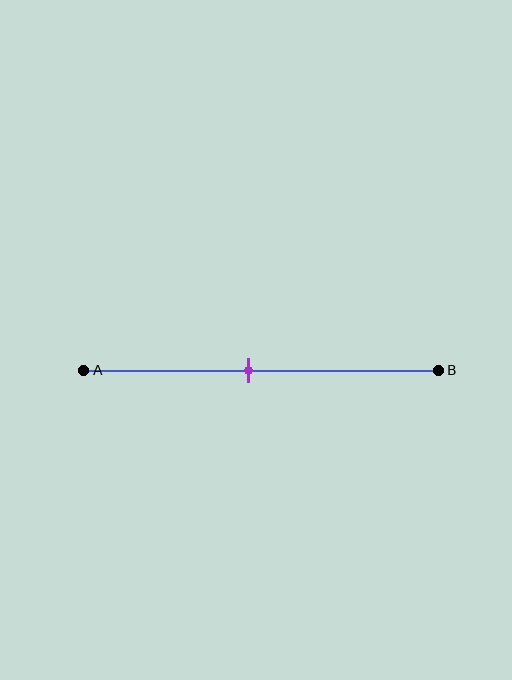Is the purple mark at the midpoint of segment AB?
No, the mark is at about 45% from A, not at the 50% midpoint.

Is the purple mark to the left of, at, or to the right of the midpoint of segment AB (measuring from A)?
The purple mark is to the left of the midpoint of segment AB.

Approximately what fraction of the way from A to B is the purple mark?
The purple mark is approximately 45% of the way from A to B.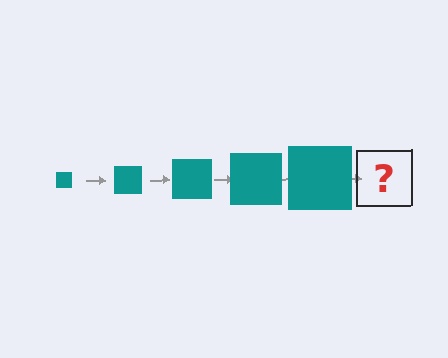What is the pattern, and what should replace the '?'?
The pattern is that the square gets progressively larger each step. The '?' should be a teal square, larger than the previous one.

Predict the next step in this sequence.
The next step is a teal square, larger than the previous one.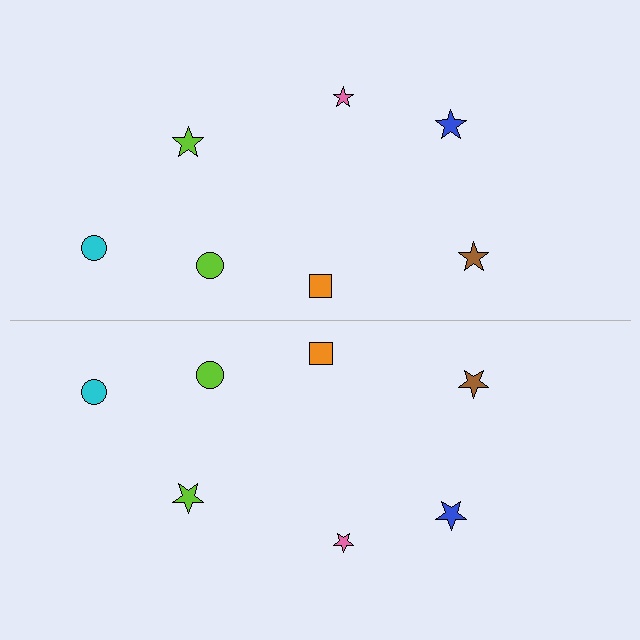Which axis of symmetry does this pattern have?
The pattern has a horizontal axis of symmetry running through the center of the image.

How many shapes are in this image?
There are 14 shapes in this image.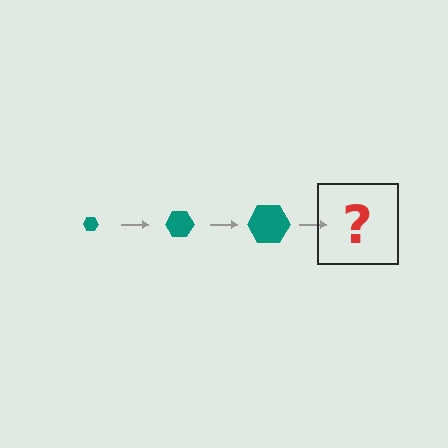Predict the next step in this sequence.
The next step is a teal hexagon, larger than the previous one.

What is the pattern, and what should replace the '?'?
The pattern is that the hexagon gets progressively larger each step. The '?' should be a teal hexagon, larger than the previous one.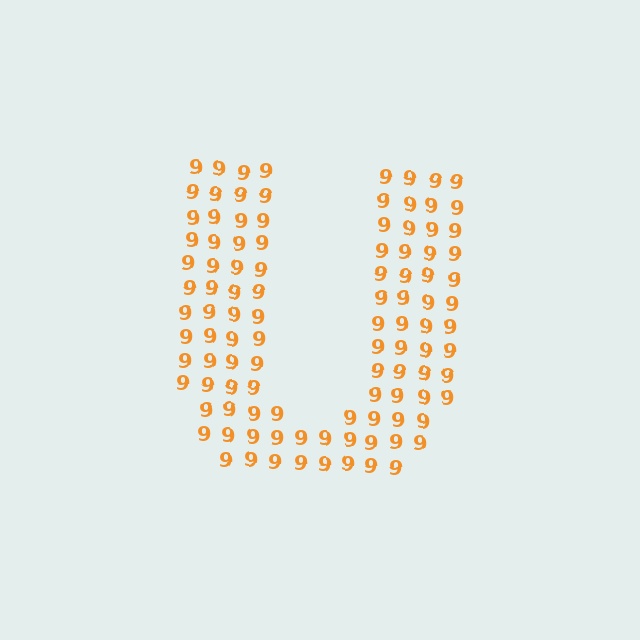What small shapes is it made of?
It is made of small digit 9's.